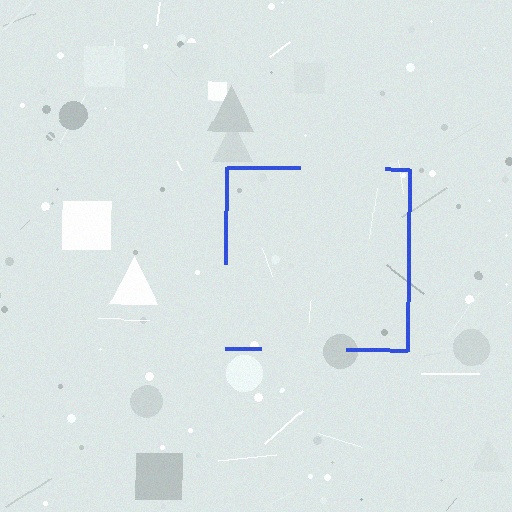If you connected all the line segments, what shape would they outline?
They would outline a square.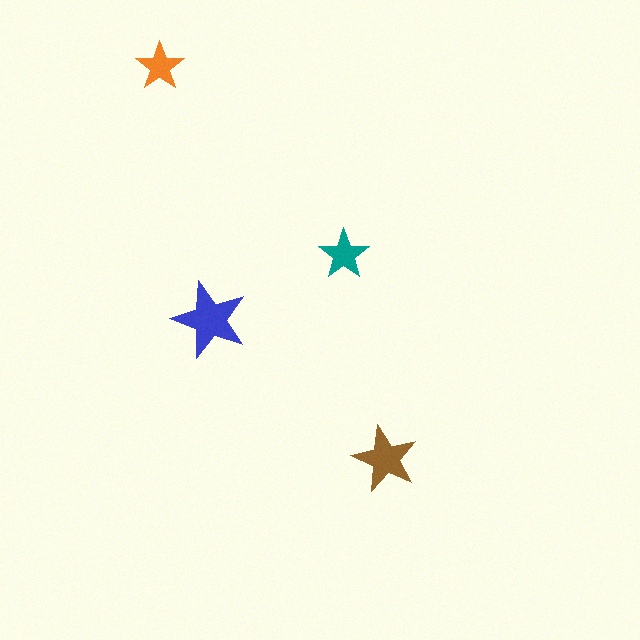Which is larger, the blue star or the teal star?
The blue one.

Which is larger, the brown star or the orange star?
The brown one.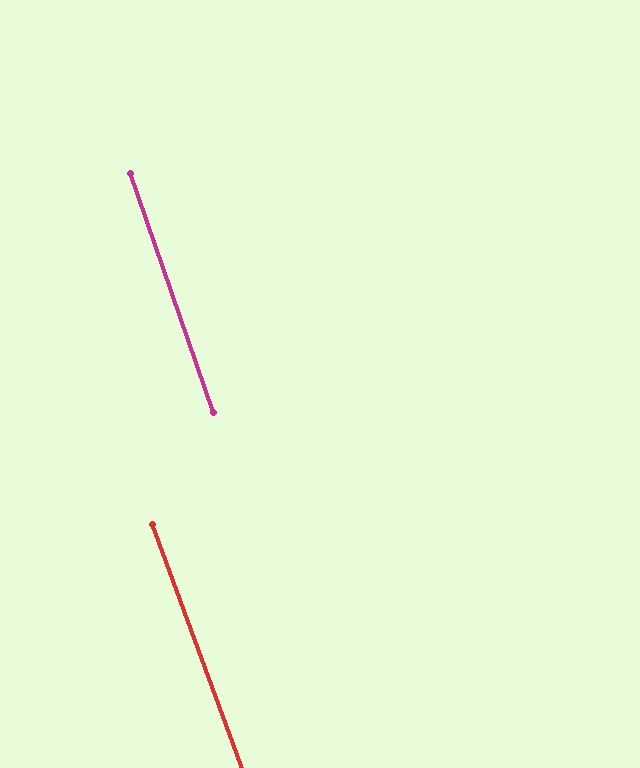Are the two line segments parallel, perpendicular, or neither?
Parallel — their directions differ by only 1.1°.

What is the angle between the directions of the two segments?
Approximately 1 degree.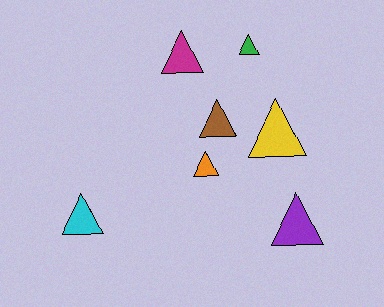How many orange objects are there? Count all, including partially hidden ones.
There is 1 orange object.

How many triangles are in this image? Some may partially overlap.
There are 7 triangles.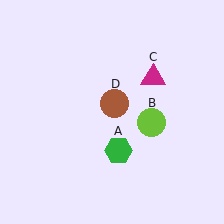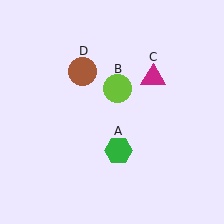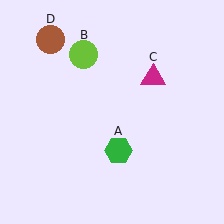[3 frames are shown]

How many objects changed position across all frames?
2 objects changed position: lime circle (object B), brown circle (object D).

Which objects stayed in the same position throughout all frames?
Green hexagon (object A) and magenta triangle (object C) remained stationary.